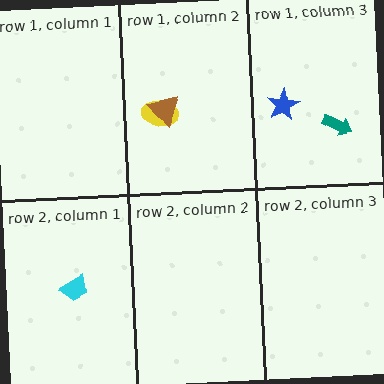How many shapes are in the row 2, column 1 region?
1.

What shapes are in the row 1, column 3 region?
The teal arrow, the blue star.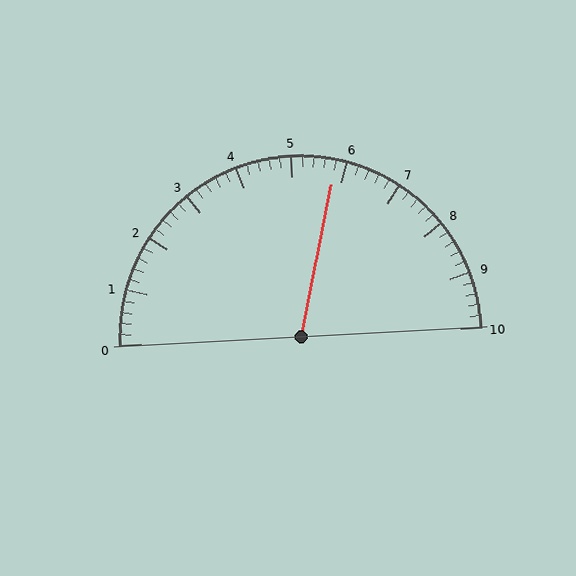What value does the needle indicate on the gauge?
The needle indicates approximately 5.8.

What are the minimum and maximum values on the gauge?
The gauge ranges from 0 to 10.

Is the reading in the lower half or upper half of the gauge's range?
The reading is in the upper half of the range (0 to 10).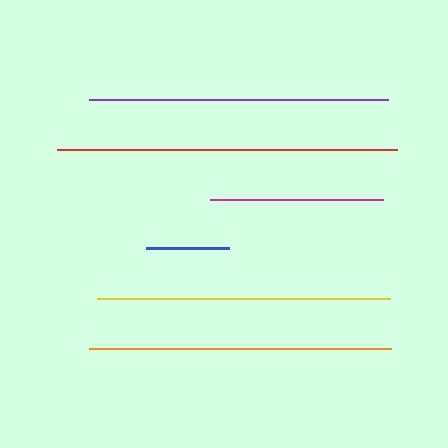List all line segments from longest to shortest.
From longest to shortest: red, orange, purple, yellow, magenta, blue.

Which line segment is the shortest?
The blue line is the shortest at approximately 83 pixels.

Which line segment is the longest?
The red line is the longest at approximately 339 pixels.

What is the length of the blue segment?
The blue segment is approximately 83 pixels long.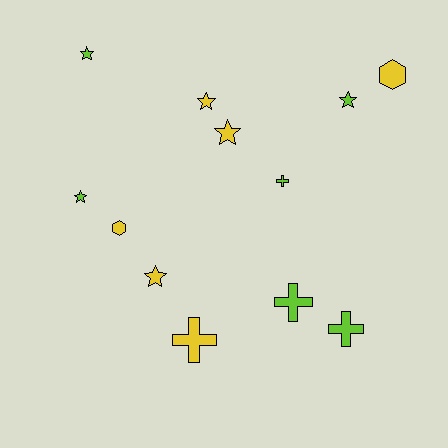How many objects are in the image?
There are 12 objects.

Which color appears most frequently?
Lime, with 6 objects.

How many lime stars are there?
There are 3 lime stars.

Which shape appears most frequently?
Star, with 6 objects.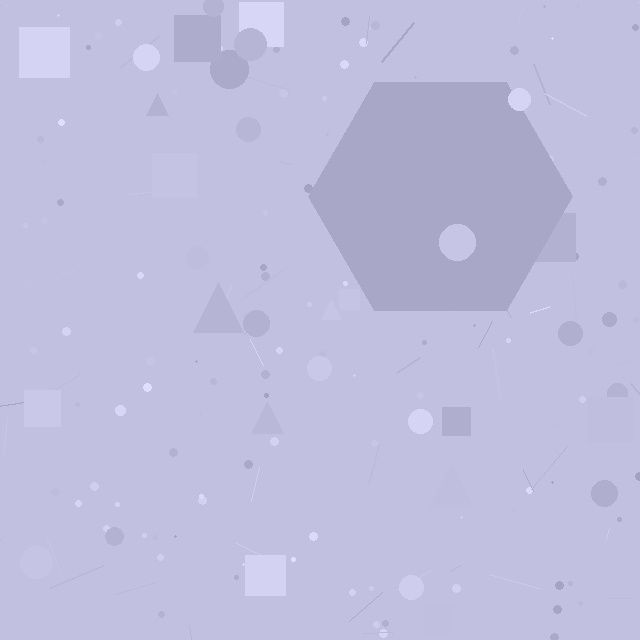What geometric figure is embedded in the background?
A hexagon is embedded in the background.